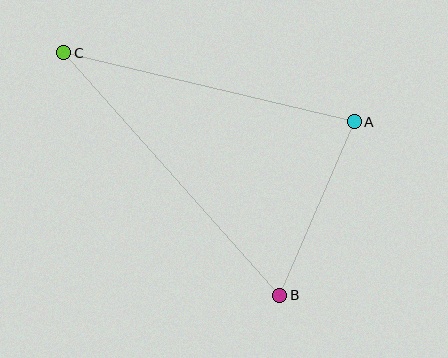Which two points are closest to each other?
Points A and B are closest to each other.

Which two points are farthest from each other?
Points B and C are farthest from each other.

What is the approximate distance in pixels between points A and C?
The distance between A and C is approximately 298 pixels.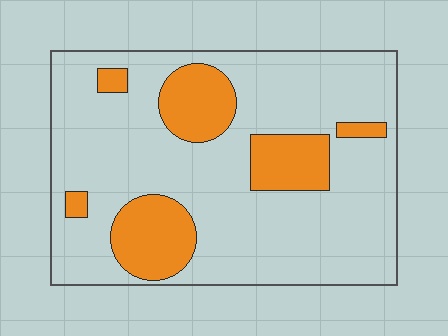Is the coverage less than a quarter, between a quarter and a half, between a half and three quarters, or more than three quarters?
Less than a quarter.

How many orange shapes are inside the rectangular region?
6.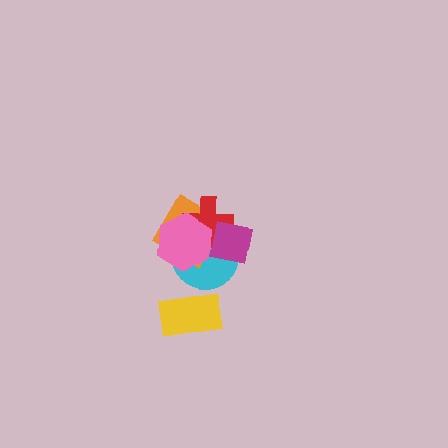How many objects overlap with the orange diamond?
4 objects overlap with the orange diamond.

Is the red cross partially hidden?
Yes, it is partially covered by another shape.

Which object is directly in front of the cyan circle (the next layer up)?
The orange diamond is directly in front of the cyan circle.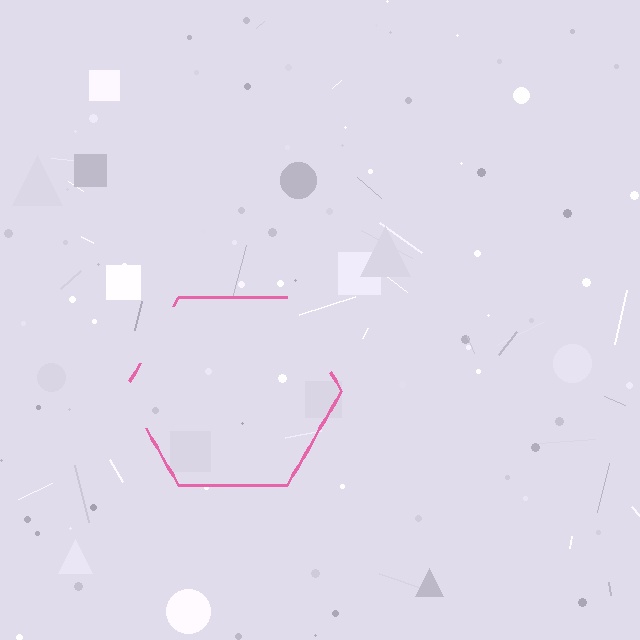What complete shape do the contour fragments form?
The contour fragments form a hexagon.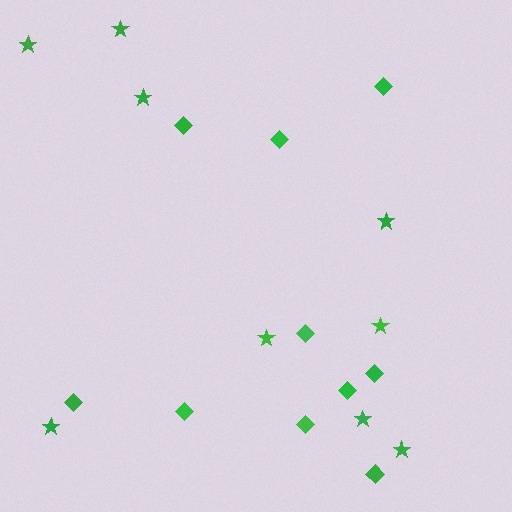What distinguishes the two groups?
There are 2 groups: one group of diamonds (10) and one group of stars (9).